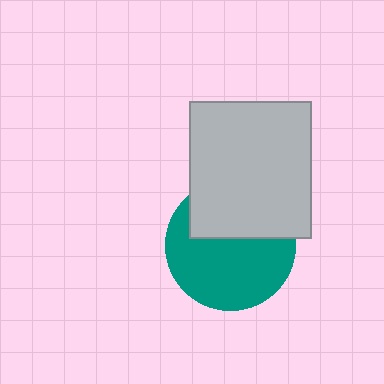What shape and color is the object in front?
The object in front is a light gray rectangle.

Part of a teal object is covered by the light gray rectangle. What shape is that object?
It is a circle.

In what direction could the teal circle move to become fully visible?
The teal circle could move down. That would shift it out from behind the light gray rectangle entirely.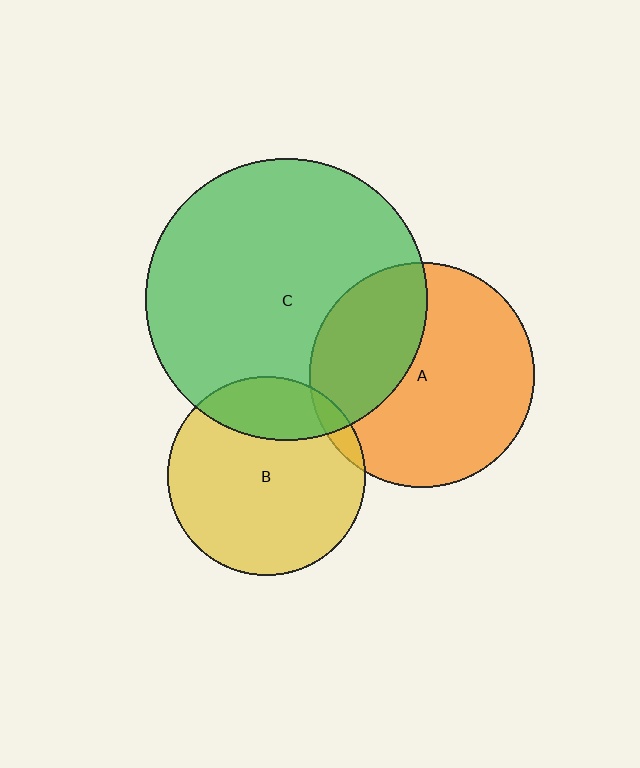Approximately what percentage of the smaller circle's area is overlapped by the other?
Approximately 5%.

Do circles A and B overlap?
Yes.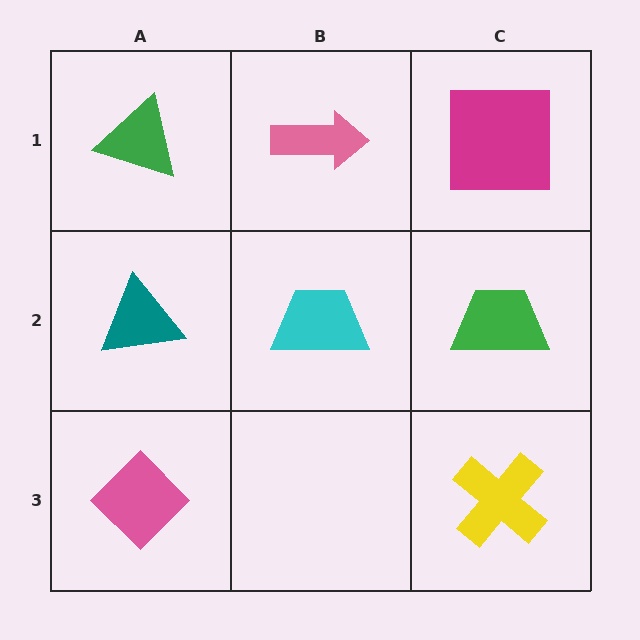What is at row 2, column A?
A teal triangle.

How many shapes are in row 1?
3 shapes.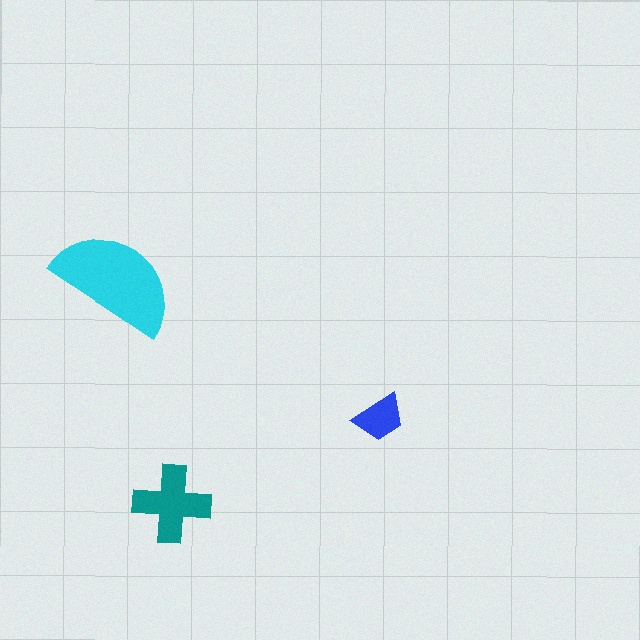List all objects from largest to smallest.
The cyan semicircle, the teal cross, the blue trapezoid.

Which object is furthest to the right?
The blue trapezoid is rightmost.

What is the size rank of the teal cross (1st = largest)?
2nd.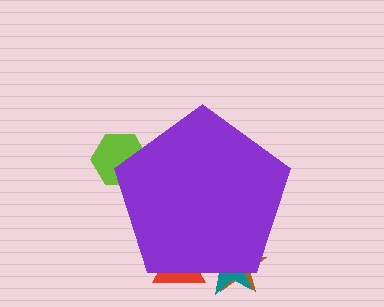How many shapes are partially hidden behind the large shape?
4 shapes are partially hidden.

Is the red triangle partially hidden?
Yes, the red triangle is partially hidden behind the purple pentagon.